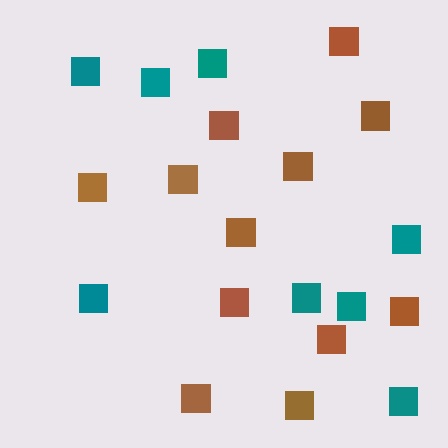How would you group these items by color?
There are 2 groups: one group of brown squares (12) and one group of teal squares (8).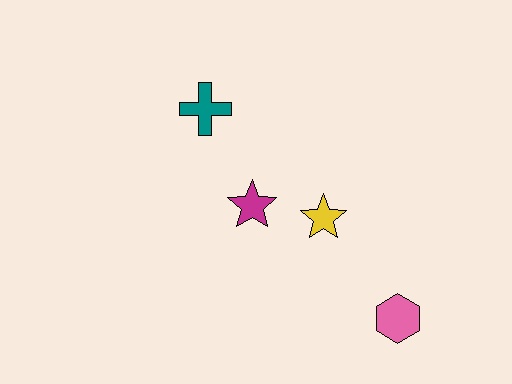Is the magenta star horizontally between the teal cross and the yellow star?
Yes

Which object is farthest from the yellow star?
The teal cross is farthest from the yellow star.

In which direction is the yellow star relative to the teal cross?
The yellow star is to the right of the teal cross.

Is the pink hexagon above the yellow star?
No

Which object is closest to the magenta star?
The yellow star is closest to the magenta star.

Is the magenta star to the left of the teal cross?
No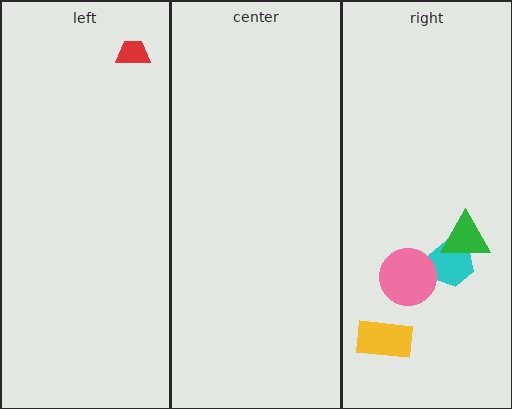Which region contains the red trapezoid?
The left region.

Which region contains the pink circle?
The right region.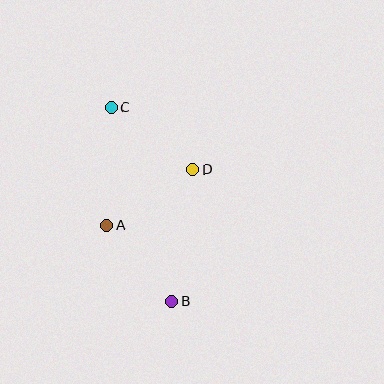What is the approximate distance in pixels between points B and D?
The distance between B and D is approximately 134 pixels.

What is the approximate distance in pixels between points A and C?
The distance between A and C is approximately 117 pixels.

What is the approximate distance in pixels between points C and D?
The distance between C and D is approximately 102 pixels.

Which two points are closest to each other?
Points A and B are closest to each other.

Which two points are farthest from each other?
Points B and C are farthest from each other.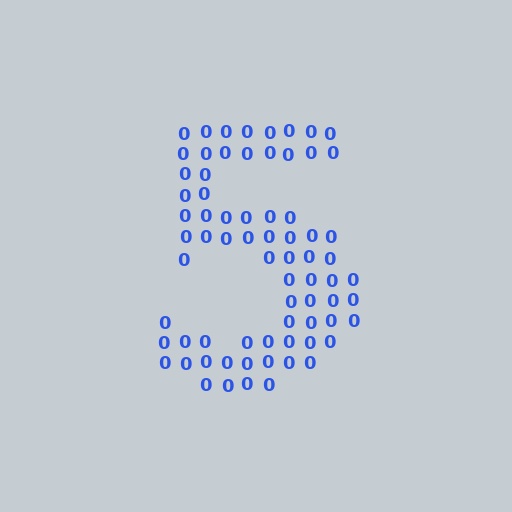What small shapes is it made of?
It is made of small digit 0's.